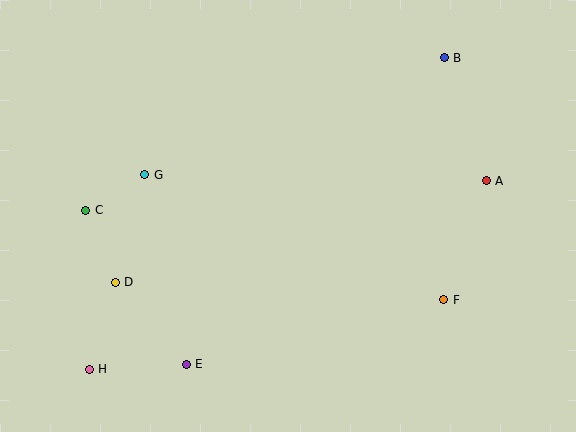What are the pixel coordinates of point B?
Point B is at (444, 58).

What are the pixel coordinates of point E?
Point E is at (186, 364).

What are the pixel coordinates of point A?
Point A is at (486, 181).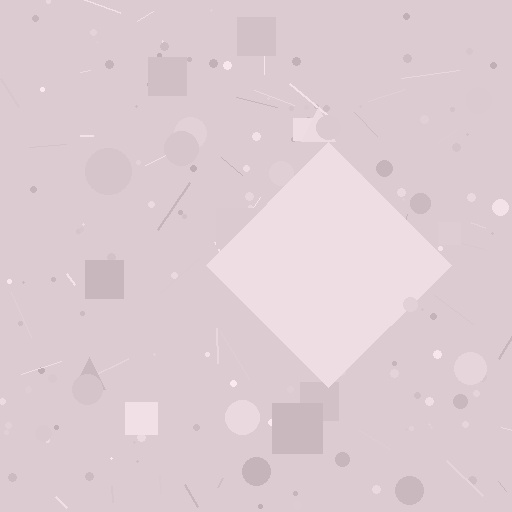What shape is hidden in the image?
A diamond is hidden in the image.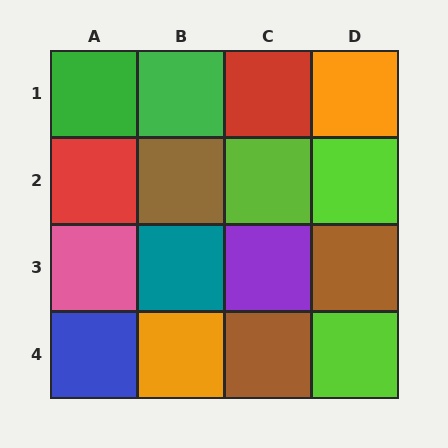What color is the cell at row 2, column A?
Red.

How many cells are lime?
3 cells are lime.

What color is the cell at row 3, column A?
Pink.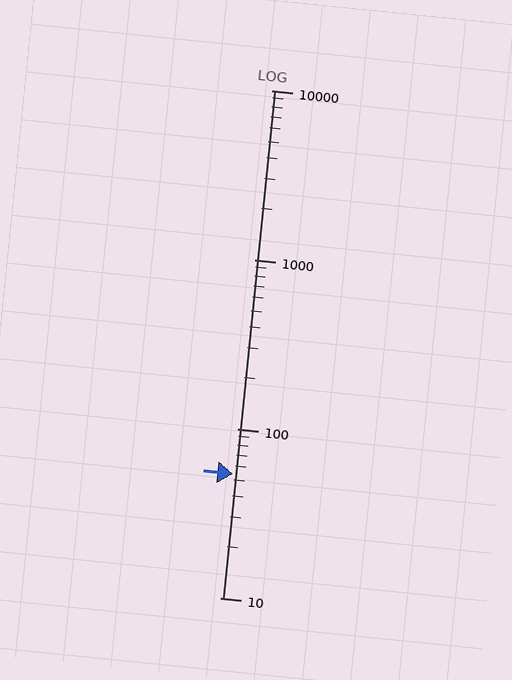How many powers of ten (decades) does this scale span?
The scale spans 3 decades, from 10 to 10000.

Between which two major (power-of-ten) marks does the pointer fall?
The pointer is between 10 and 100.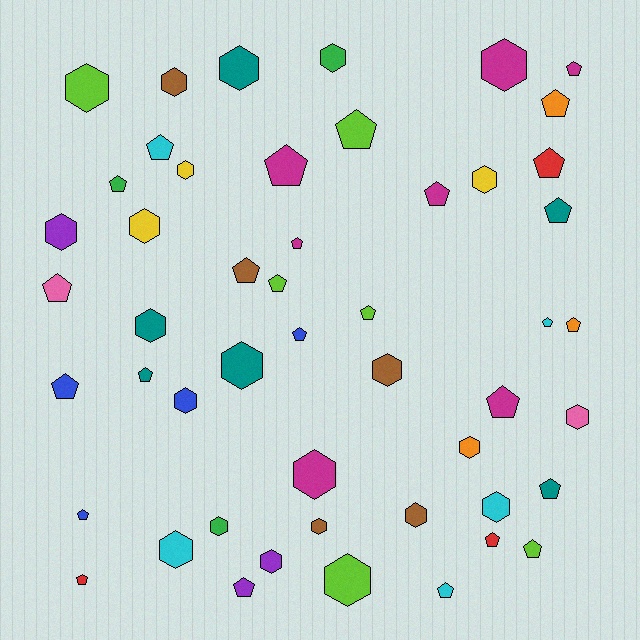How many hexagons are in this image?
There are 23 hexagons.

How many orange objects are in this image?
There are 3 orange objects.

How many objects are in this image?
There are 50 objects.